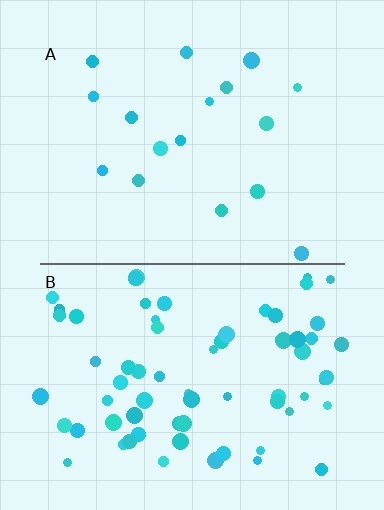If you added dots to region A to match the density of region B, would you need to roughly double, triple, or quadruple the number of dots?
Approximately quadruple.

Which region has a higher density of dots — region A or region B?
B (the bottom).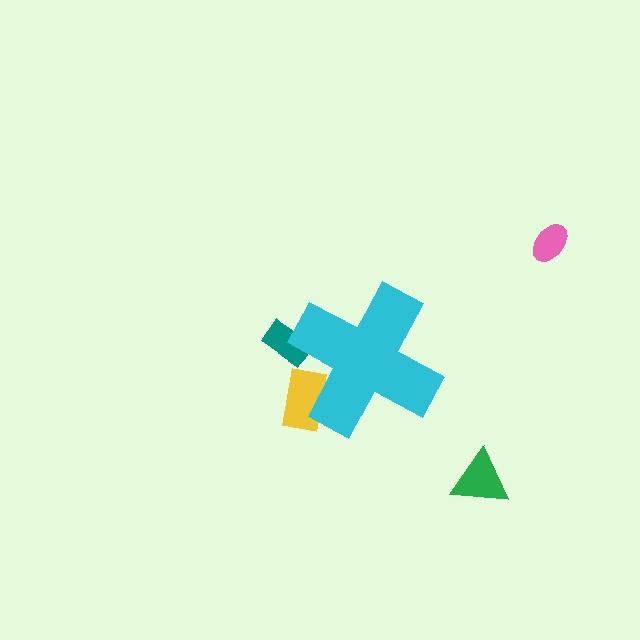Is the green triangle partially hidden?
No, the green triangle is fully visible.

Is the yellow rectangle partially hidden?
Yes, the yellow rectangle is partially hidden behind the cyan cross.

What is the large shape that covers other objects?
A cyan cross.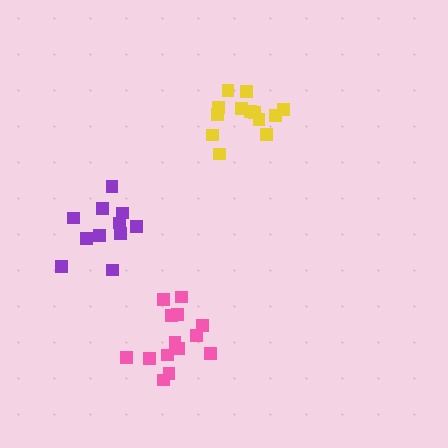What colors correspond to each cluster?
The clusters are colored: purple, pink, yellow.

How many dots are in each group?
Group 1: 11 dots, Group 2: 14 dots, Group 3: 13 dots (38 total).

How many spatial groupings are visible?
There are 3 spatial groupings.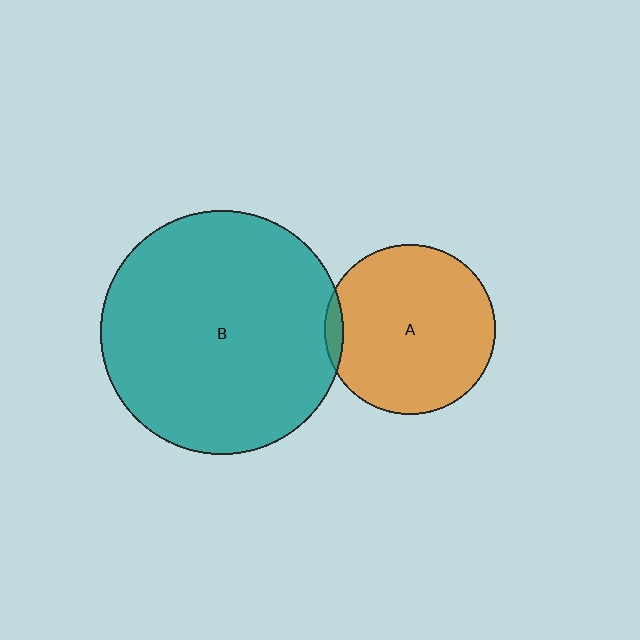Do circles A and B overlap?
Yes.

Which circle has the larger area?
Circle B (teal).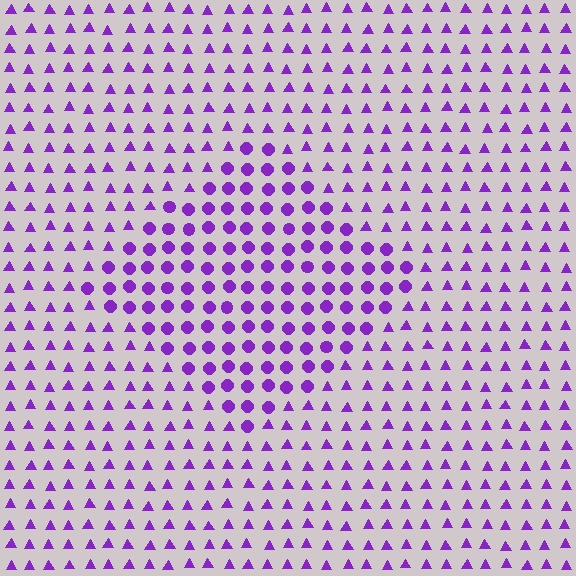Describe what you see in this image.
The image is filled with small purple elements arranged in a uniform grid. A diamond-shaped region contains circles, while the surrounding area contains triangles. The boundary is defined purely by the change in element shape.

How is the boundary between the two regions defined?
The boundary is defined by a change in element shape: circles inside vs. triangles outside. All elements share the same color and spacing.